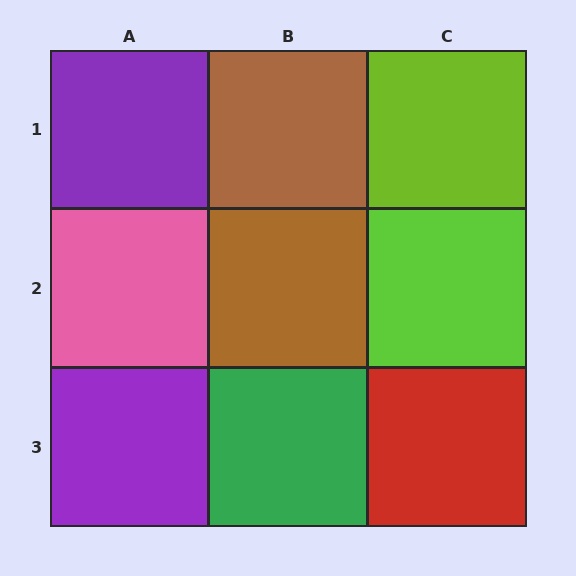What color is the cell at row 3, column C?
Red.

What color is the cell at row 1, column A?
Purple.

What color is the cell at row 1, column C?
Lime.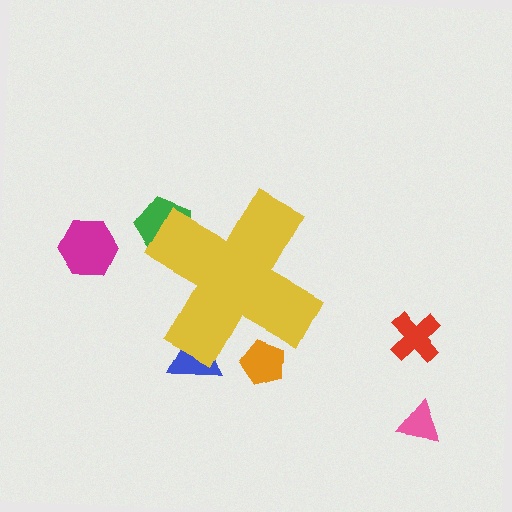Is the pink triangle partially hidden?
No, the pink triangle is fully visible.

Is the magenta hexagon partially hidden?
No, the magenta hexagon is fully visible.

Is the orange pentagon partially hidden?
Yes, the orange pentagon is partially hidden behind the yellow cross.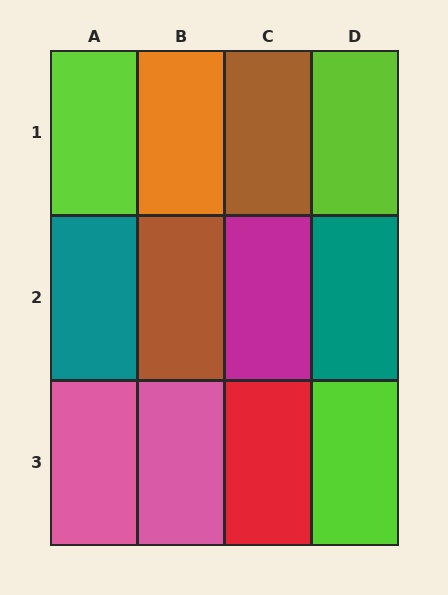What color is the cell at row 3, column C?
Red.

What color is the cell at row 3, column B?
Pink.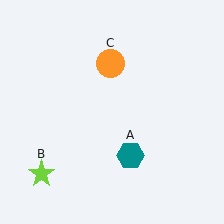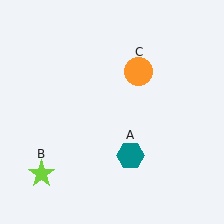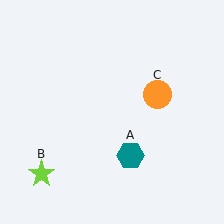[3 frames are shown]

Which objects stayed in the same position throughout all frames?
Teal hexagon (object A) and lime star (object B) remained stationary.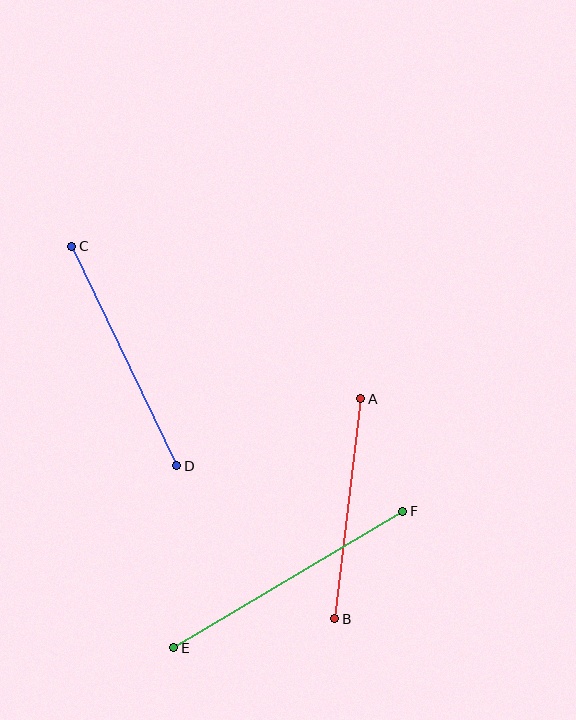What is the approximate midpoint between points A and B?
The midpoint is at approximately (348, 509) pixels.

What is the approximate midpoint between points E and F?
The midpoint is at approximately (288, 580) pixels.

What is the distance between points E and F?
The distance is approximately 267 pixels.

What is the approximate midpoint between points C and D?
The midpoint is at approximately (124, 356) pixels.